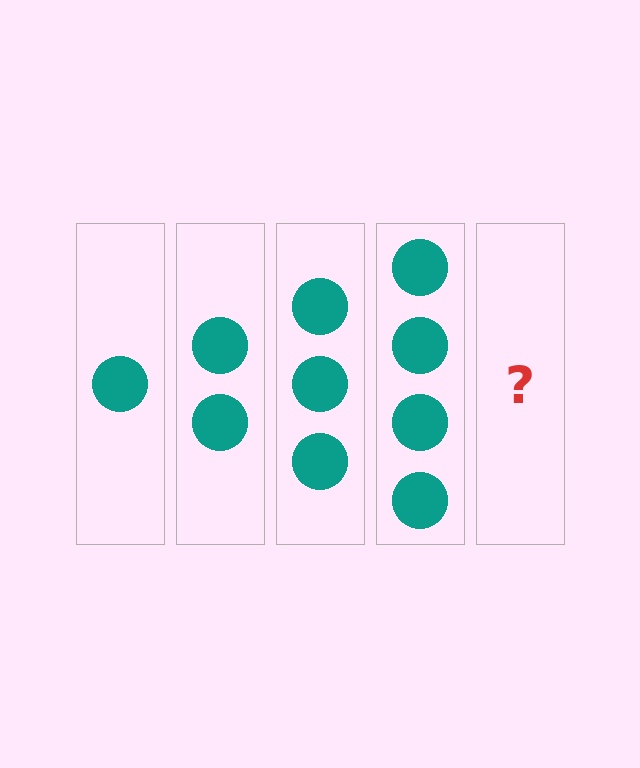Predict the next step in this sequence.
The next step is 5 circles.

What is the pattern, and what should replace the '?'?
The pattern is that each step adds one more circle. The '?' should be 5 circles.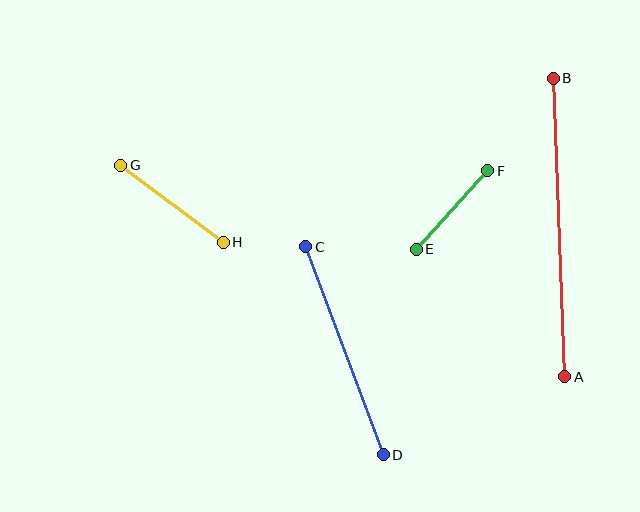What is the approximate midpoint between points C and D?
The midpoint is at approximately (344, 351) pixels.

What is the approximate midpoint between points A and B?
The midpoint is at approximately (559, 227) pixels.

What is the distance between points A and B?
The distance is approximately 298 pixels.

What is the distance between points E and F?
The distance is approximately 106 pixels.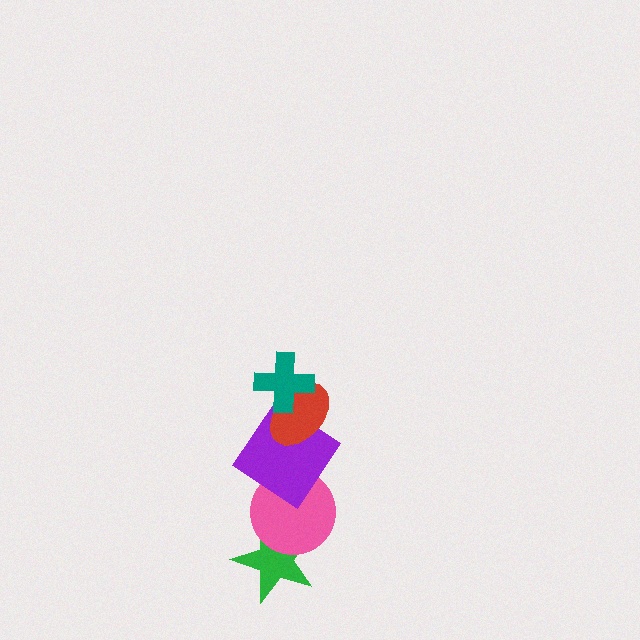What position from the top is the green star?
The green star is 5th from the top.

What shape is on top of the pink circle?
The purple diamond is on top of the pink circle.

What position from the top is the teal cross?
The teal cross is 1st from the top.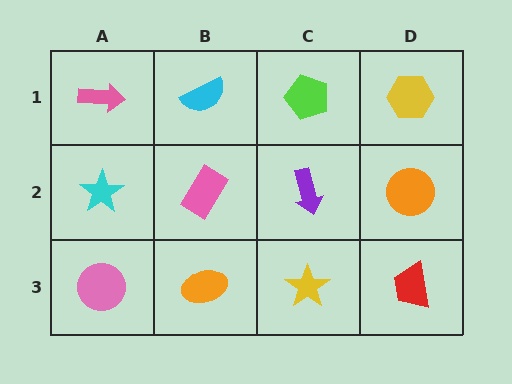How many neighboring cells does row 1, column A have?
2.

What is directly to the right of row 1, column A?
A cyan semicircle.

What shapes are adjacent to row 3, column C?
A purple arrow (row 2, column C), an orange ellipse (row 3, column B), a red trapezoid (row 3, column D).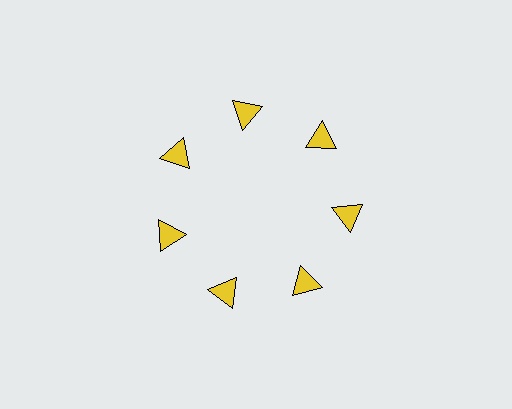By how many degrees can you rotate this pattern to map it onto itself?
The pattern maps onto itself every 51 degrees of rotation.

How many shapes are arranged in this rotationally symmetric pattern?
There are 7 shapes, arranged in 7 groups of 1.